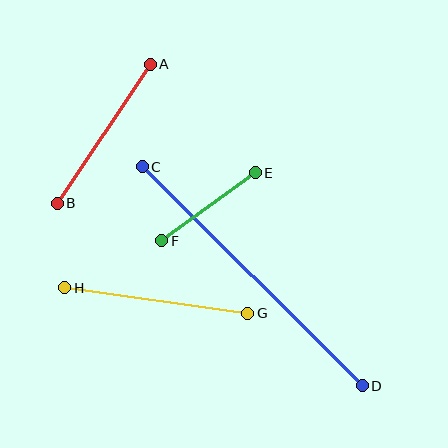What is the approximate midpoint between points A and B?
The midpoint is at approximately (104, 134) pixels.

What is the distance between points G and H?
The distance is approximately 185 pixels.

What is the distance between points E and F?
The distance is approximately 116 pixels.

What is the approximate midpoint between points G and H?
The midpoint is at approximately (156, 300) pixels.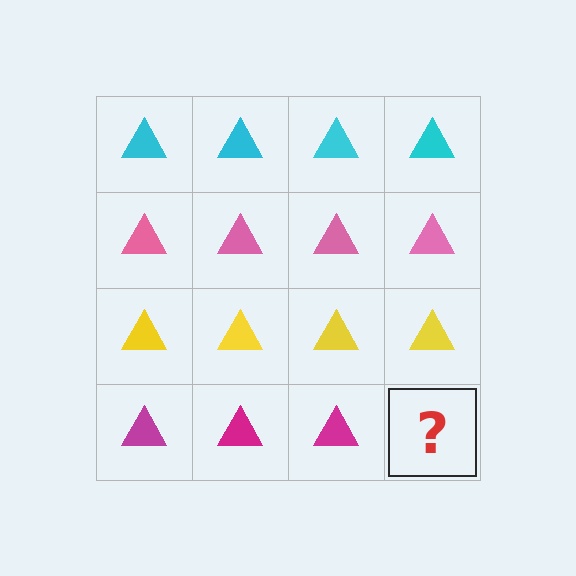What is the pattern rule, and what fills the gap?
The rule is that each row has a consistent color. The gap should be filled with a magenta triangle.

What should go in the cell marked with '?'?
The missing cell should contain a magenta triangle.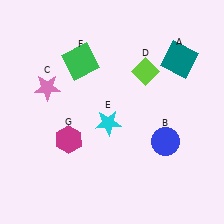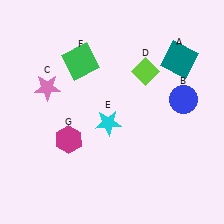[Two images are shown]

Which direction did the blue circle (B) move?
The blue circle (B) moved up.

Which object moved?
The blue circle (B) moved up.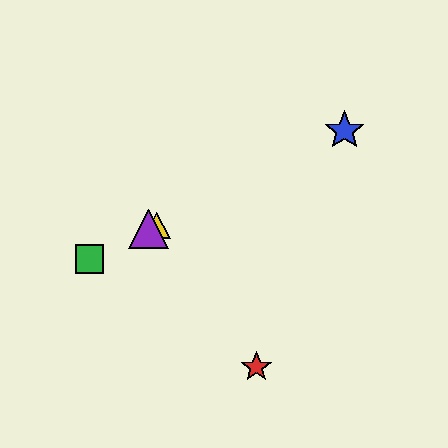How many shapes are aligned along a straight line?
4 shapes (the blue star, the green square, the yellow triangle, the purple triangle) are aligned along a straight line.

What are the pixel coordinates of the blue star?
The blue star is at (345, 130).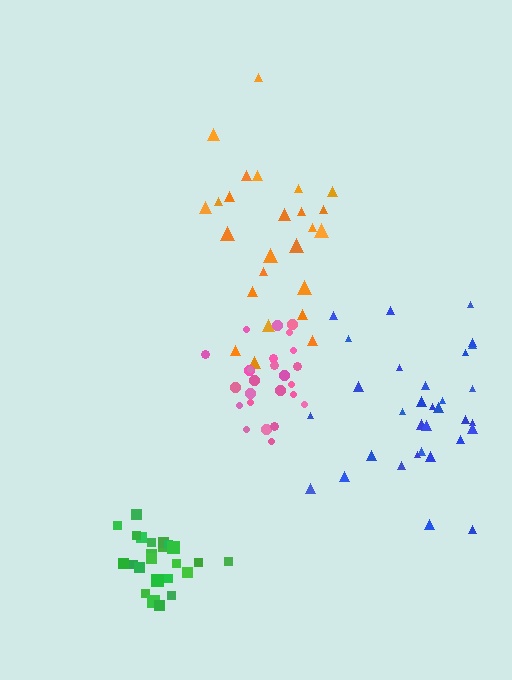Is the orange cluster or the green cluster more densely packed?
Green.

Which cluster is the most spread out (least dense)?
Orange.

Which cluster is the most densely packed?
Green.